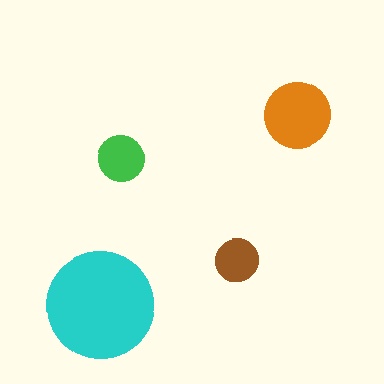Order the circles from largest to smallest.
the cyan one, the orange one, the green one, the brown one.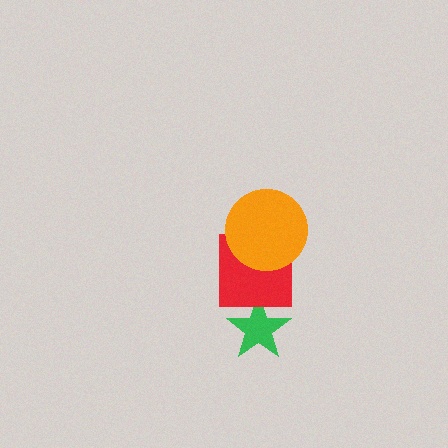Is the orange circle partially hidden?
No, no other shape covers it.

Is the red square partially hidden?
Yes, it is partially covered by another shape.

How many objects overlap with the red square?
2 objects overlap with the red square.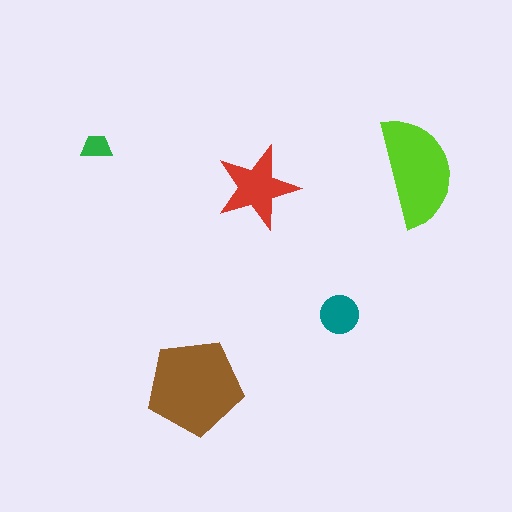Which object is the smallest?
The green trapezoid.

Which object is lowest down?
The brown pentagon is bottommost.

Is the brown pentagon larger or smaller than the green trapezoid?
Larger.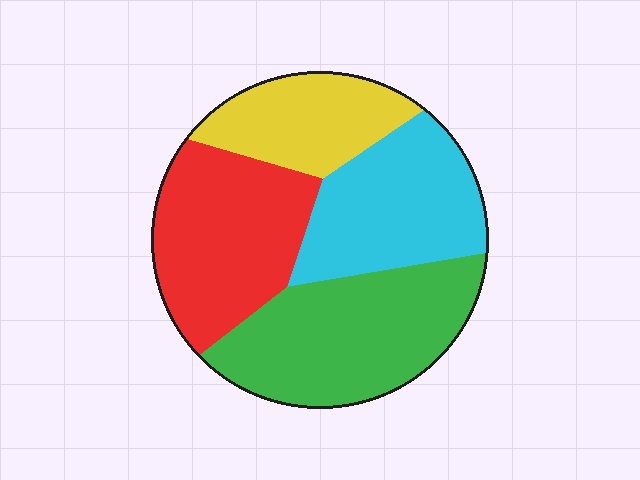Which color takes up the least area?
Yellow, at roughly 15%.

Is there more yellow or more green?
Green.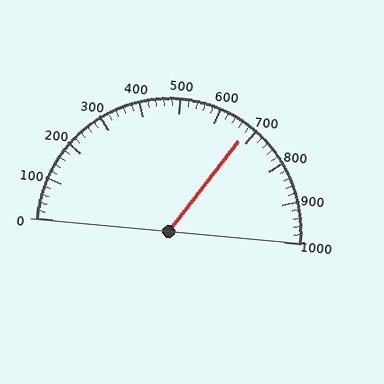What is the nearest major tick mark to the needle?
The nearest major tick mark is 700.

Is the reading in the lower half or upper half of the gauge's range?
The reading is in the upper half of the range (0 to 1000).